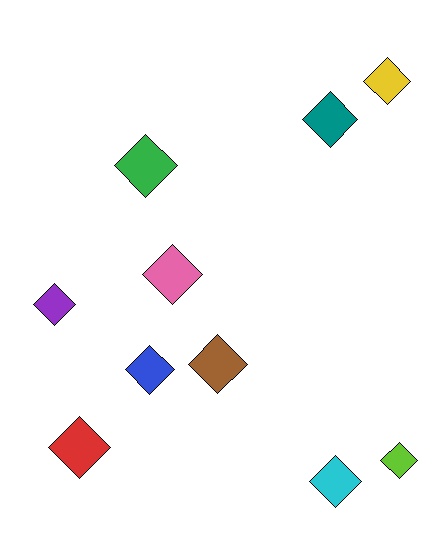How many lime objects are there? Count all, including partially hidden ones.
There is 1 lime object.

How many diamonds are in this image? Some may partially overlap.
There are 10 diamonds.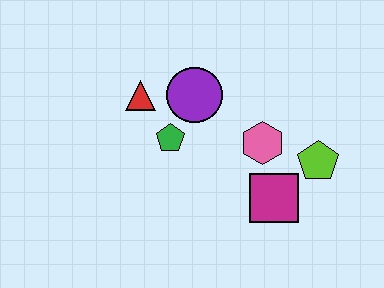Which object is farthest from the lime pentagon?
The red triangle is farthest from the lime pentagon.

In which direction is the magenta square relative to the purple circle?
The magenta square is below the purple circle.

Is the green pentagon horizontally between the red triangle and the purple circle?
Yes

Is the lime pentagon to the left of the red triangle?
No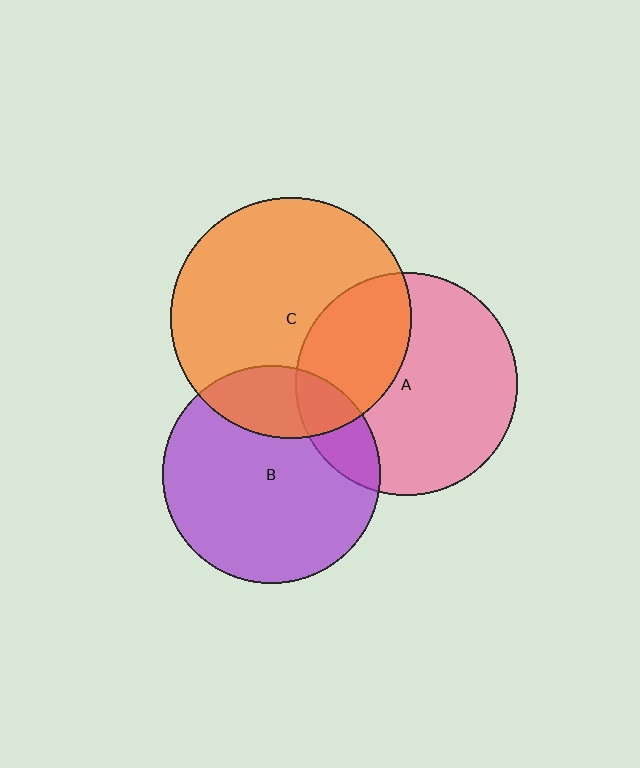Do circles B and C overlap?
Yes.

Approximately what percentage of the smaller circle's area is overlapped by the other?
Approximately 20%.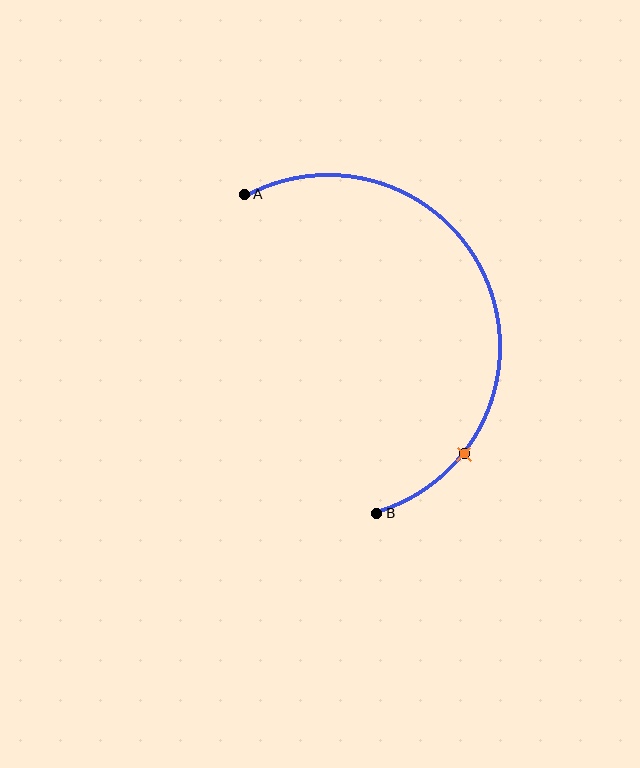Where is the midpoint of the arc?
The arc midpoint is the point on the curve farthest from the straight line joining A and B. It sits to the right of that line.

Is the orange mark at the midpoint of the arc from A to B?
No. The orange mark lies on the arc but is closer to endpoint B. The arc midpoint would be at the point on the curve equidistant along the arc from both A and B.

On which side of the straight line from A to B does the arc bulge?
The arc bulges to the right of the straight line connecting A and B.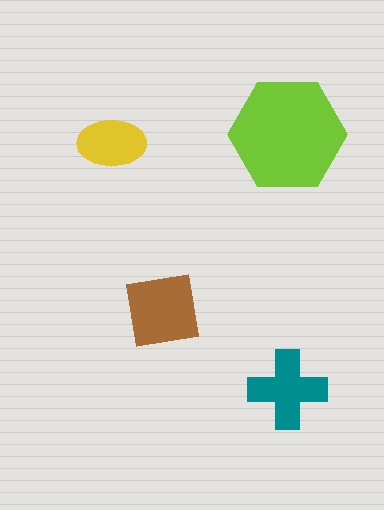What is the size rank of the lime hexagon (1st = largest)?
1st.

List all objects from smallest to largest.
The yellow ellipse, the teal cross, the brown square, the lime hexagon.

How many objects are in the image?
There are 4 objects in the image.